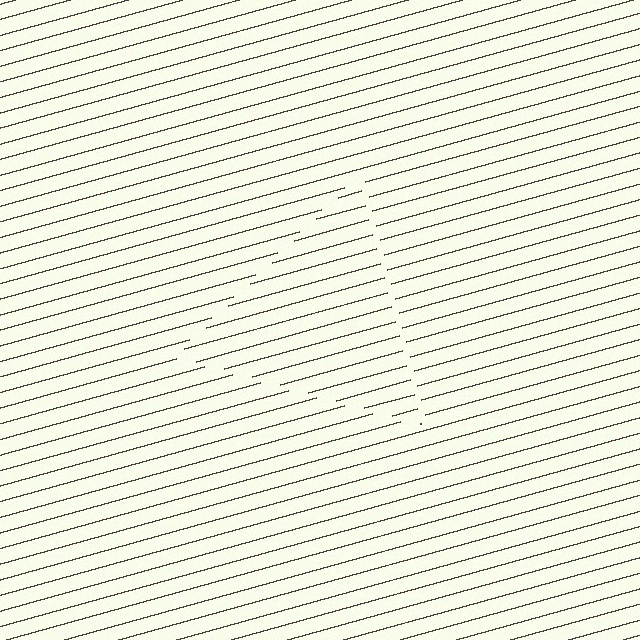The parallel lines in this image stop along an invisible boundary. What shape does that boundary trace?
An illusory triangle. The interior of the shape contains the same grating, shifted by half a period — the contour is defined by the phase discontinuity where line-ends from the inner and outer gratings abut.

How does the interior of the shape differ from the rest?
The interior of the shape contains the same grating, shifted by half a period — the contour is defined by the phase discontinuity where line-ends from the inner and outer gratings abut.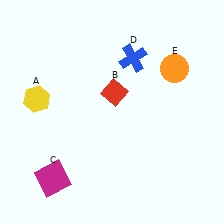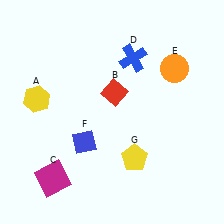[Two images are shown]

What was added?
A blue diamond (F), a yellow pentagon (G) were added in Image 2.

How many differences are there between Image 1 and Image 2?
There are 2 differences between the two images.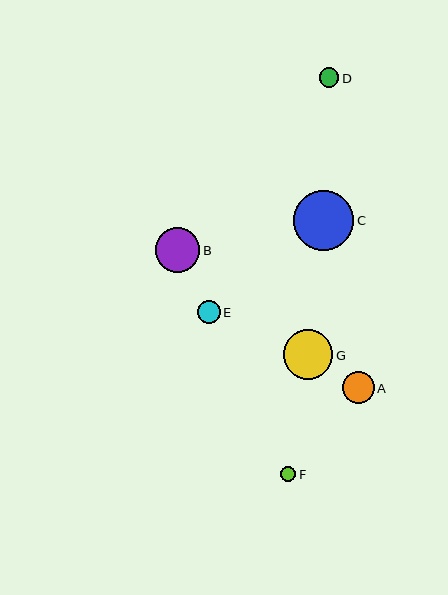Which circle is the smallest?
Circle F is the smallest with a size of approximately 16 pixels.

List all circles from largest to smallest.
From largest to smallest: C, G, B, A, E, D, F.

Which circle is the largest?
Circle C is the largest with a size of approximately 60 pixels.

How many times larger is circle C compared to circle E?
Circle C is approximately 2.6 times the size of circle E.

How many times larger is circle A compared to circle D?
Circle A is approximately 1.7 times the size of circle D.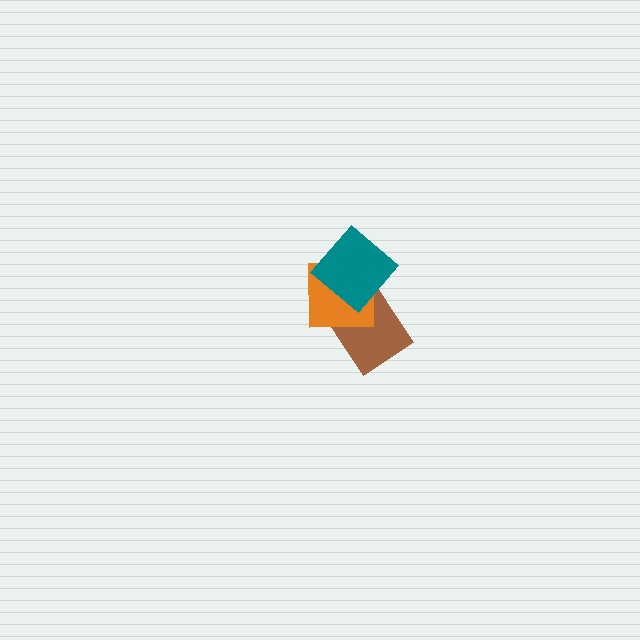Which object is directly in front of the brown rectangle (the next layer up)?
The orange square is directly in front of the brown rectangle.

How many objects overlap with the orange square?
2 objects overlap with the orange square.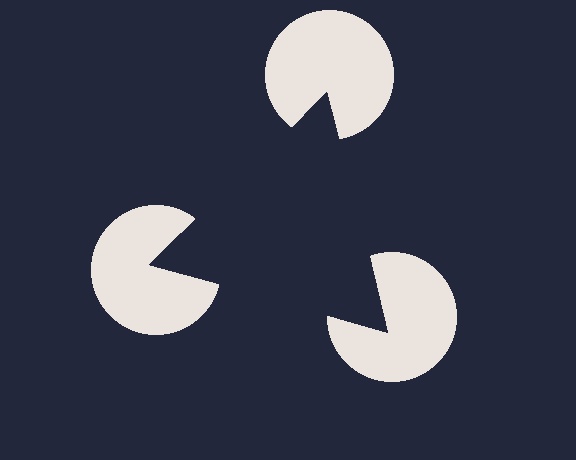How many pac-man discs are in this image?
There are 3 — one at each vertex of the illusory triangle.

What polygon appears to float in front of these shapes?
An illusory triangle — its edges are inferred from the aligned wedge cuts in the pac-man discs, not physically drawn.